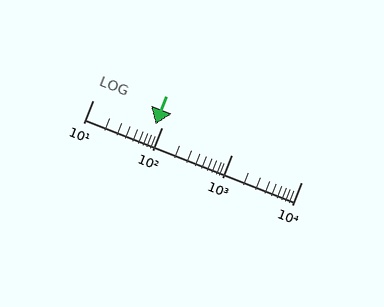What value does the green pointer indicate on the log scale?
The pointer indicates approximately 80.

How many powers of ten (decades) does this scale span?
The scale spans 3 decades, from 10 to 10000.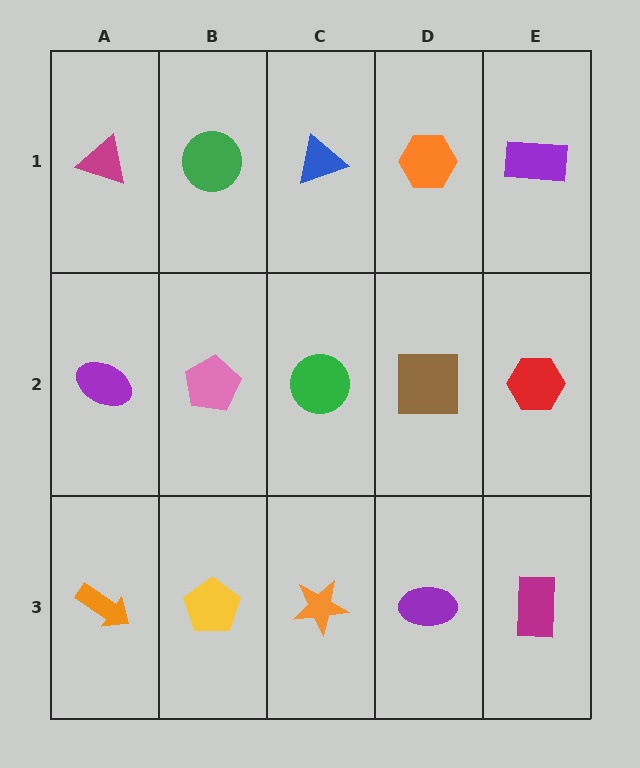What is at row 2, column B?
A pink pentagon.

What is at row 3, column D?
A purple ellipse.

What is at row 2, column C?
A green circle.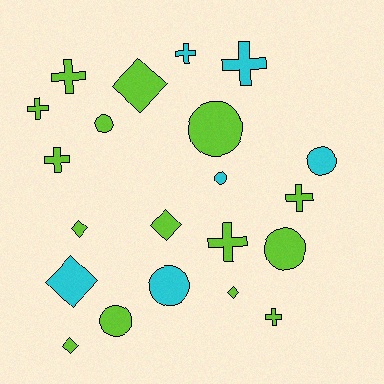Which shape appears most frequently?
Cross, with 8 objects.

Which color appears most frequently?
Lime, with 15 objects.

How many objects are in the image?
There are 21 objects.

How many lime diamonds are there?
There are 5 lime diamonds.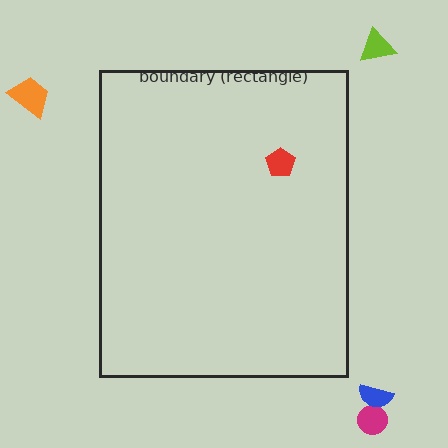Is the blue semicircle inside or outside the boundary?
Outside.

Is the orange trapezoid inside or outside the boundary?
Outside.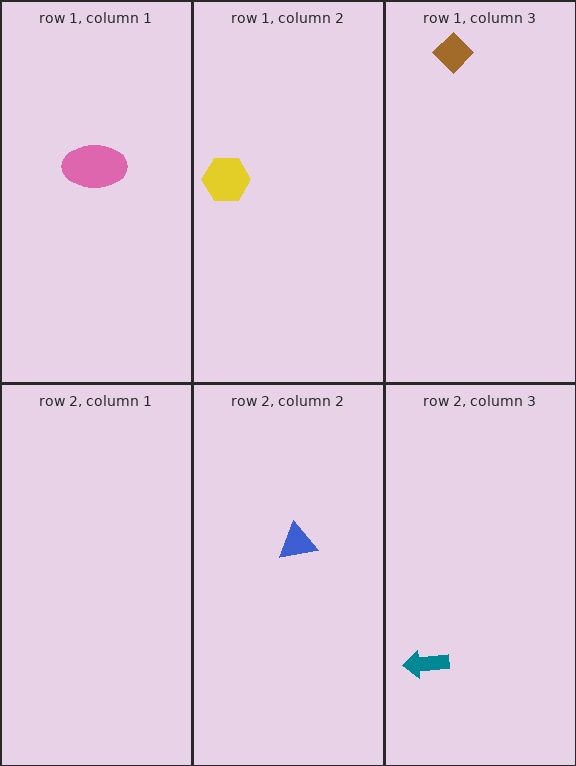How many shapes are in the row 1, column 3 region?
1.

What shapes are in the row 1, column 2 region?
The yellow hexagon.